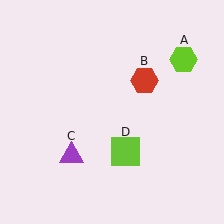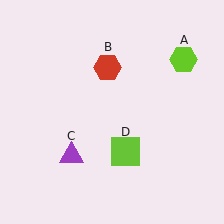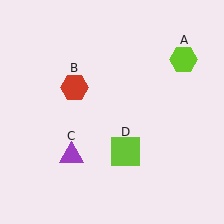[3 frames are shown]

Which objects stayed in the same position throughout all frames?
Lime hexagon (object A) and purple triangle (object C) and lime square (object D) remained stationary.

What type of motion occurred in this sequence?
The red hexagon (object B) rotated counterclockwise around the center of the scene.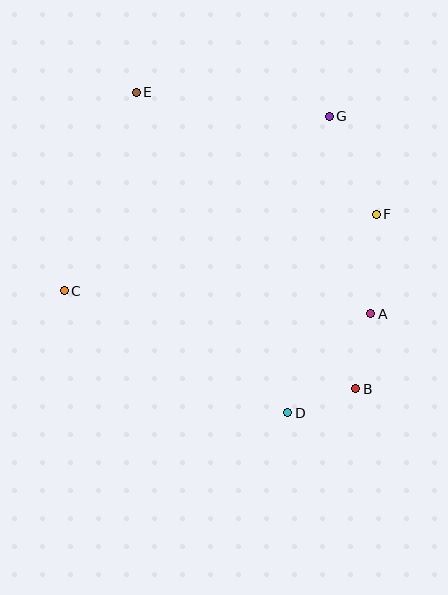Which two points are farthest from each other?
Points B and E are farthest from each other.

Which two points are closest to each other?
Points B and D are closest to each other.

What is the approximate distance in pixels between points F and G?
The distance between F and G is approximately 108 pixels.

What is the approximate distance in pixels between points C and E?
The distance between C and E is approximately 211 pixels.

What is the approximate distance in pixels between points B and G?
The distance between B and G is approximately 274 pixels.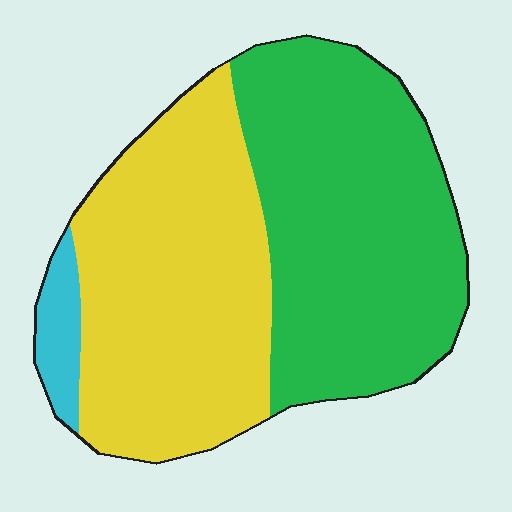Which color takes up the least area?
Cyan, at roughly 5%.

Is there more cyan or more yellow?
Yellow.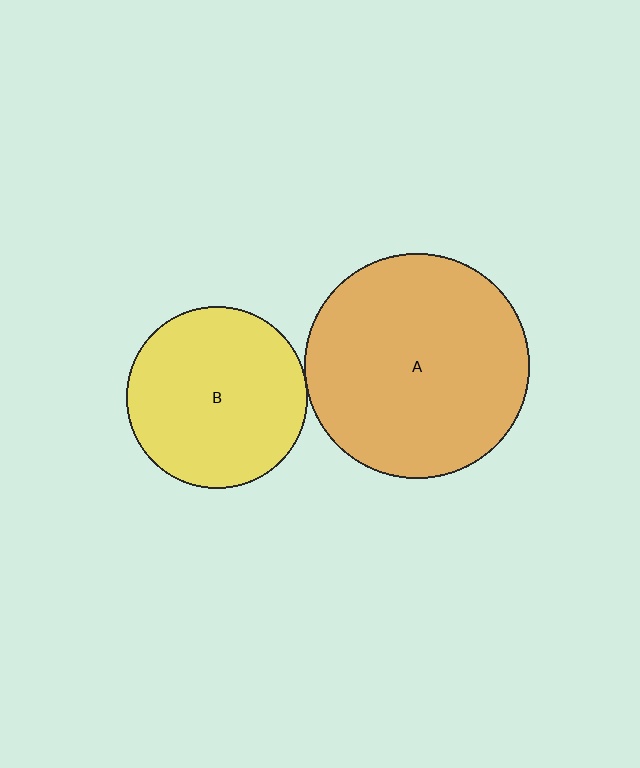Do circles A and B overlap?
Yes.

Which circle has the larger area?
Circle A (orange).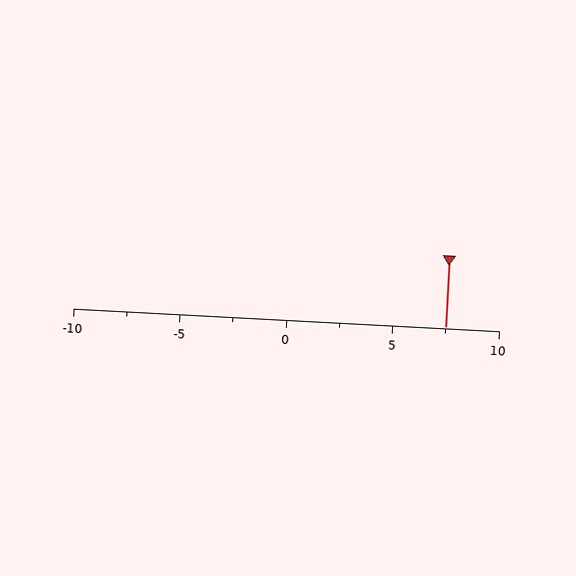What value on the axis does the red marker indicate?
The marker indicates approximately 7.5.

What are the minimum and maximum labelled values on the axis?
The axis runs from -10 to 10.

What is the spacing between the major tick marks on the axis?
The major ticks are spaced 5 apart.